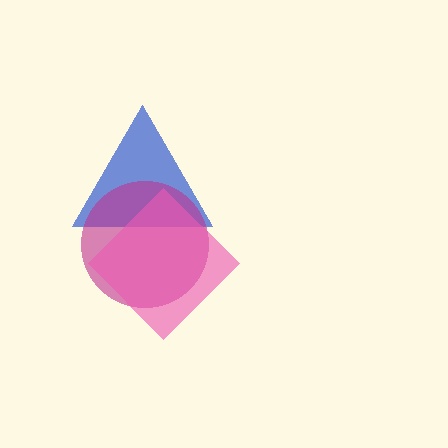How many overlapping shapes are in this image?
There are 3 overlapping shapes in the image.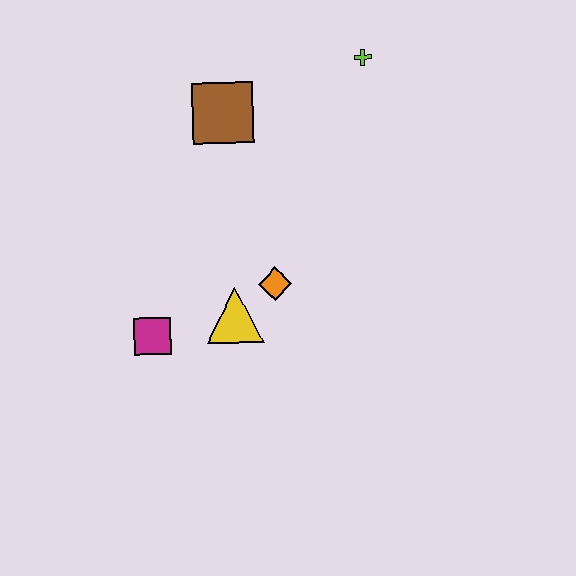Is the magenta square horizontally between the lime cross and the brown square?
No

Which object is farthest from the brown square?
The magenta square is farthest from the brown square.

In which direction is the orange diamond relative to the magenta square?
The orange diamond is to the right of the magenta square.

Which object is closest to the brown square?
The lime cross is closest to the brown square.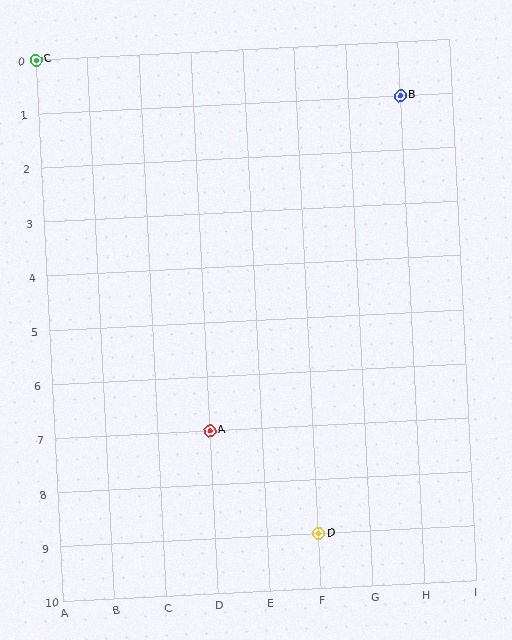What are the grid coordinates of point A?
Point A is at grid coordinates (D, 7).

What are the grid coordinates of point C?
Point C is at grid coordinates (A, 0).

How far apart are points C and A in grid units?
Points C and A are 3 columns and 7 rows apart (about 7.6 grid units diagonally).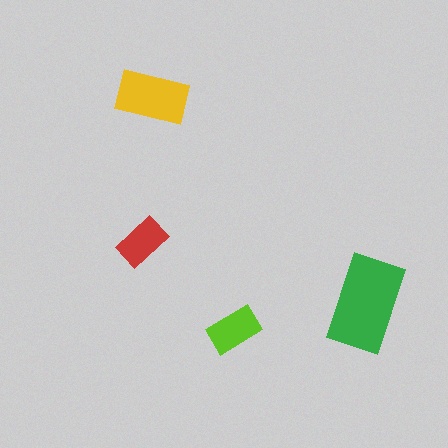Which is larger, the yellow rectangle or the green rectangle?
The green one.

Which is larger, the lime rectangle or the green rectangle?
The green one.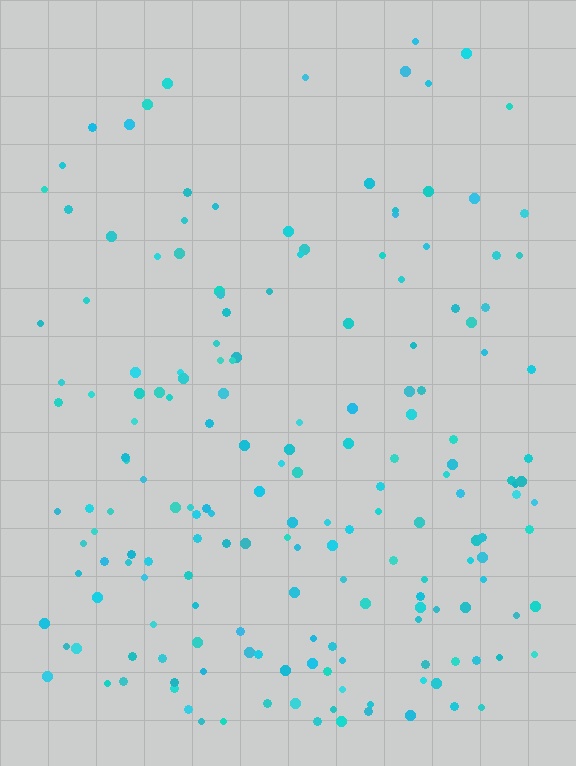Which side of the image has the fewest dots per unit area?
The top.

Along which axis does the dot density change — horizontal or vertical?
Vertical.